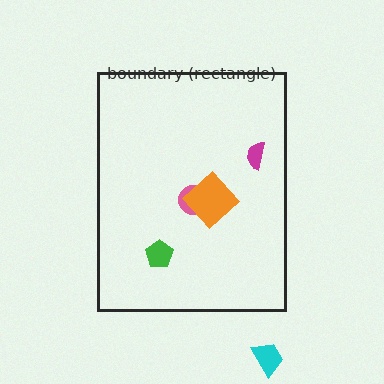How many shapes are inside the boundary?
4 inside, 1 outside.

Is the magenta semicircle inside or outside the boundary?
Inside.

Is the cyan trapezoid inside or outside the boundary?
Outside.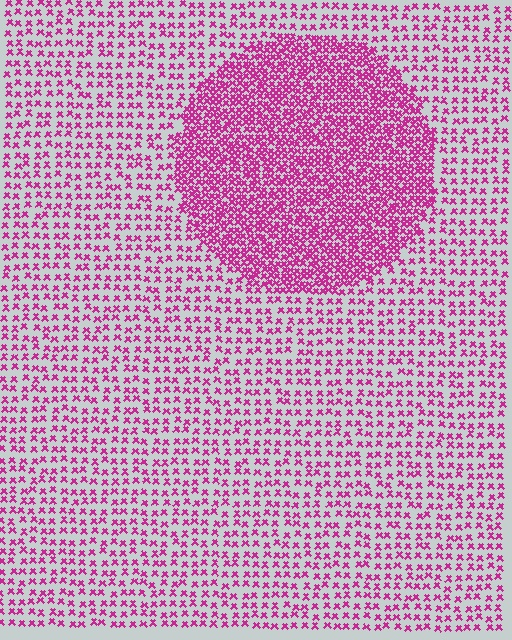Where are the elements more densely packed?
The elements are more densely packed inside the circle boundary.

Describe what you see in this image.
The image contains small magenta elements arranged at two different densities. A circle-shaped region is visible where the elements are more densely packed than the surrounding area.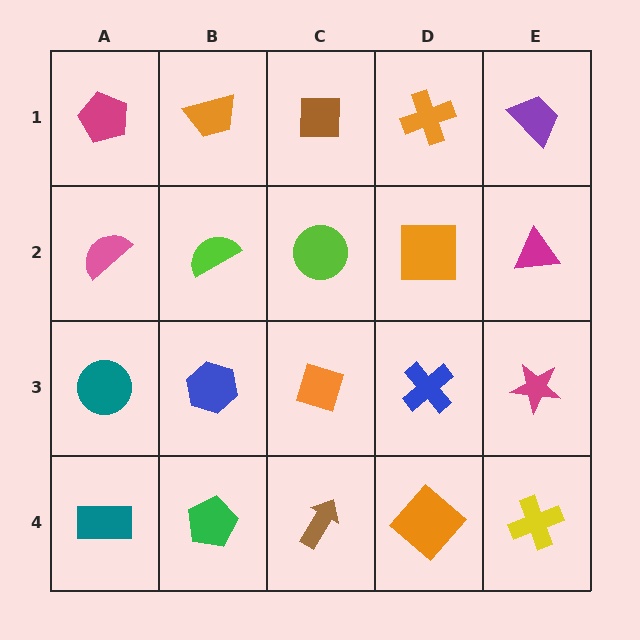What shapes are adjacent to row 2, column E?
A purple trapezoid (row 1, column E), a magenta star (row 3, column E), an orange square (row 2, column D).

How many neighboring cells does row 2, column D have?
4.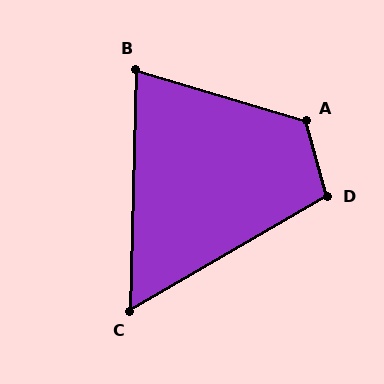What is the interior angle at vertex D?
Approximately 105 degrees (obtuse).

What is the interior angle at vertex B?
Approximately 75 degrees (acute).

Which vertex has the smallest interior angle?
C, at approximately 58 degrees.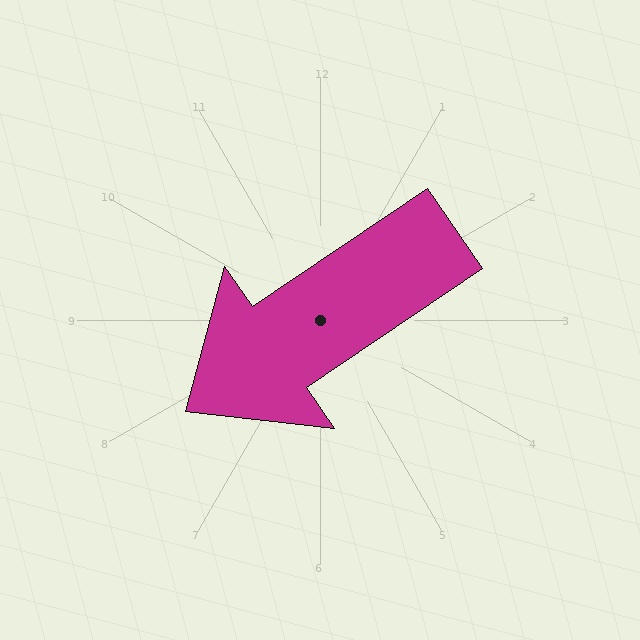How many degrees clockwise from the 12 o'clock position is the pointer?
Approximately 236 degrees.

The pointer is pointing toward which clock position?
Roughly 8 o'clock.